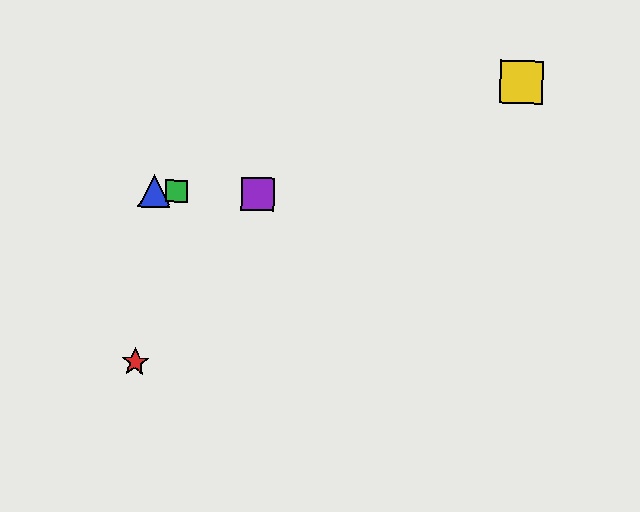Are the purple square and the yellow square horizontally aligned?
No, the purple square is at y≈194 and the yellow square is at y≈83.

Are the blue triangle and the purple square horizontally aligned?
Yes, both are at y≈191.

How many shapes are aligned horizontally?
3 shapes (the blue triangle, the green square, the purple square) are aligned horizontally.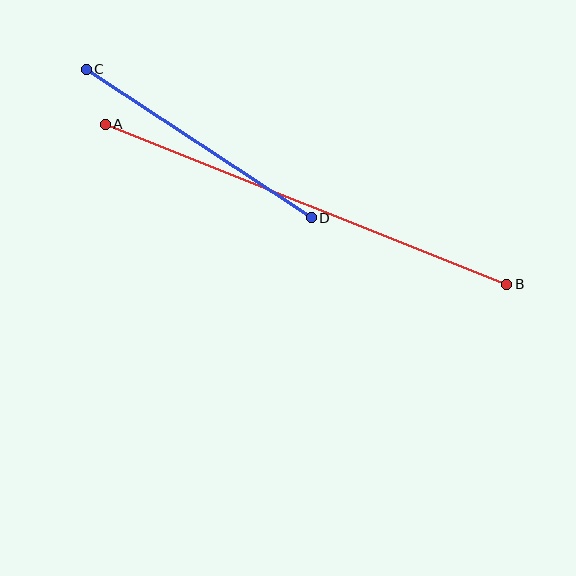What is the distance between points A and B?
The distance is approximately 432 pixels.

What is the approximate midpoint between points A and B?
The midpoint is at approximately (306, 204) pixels.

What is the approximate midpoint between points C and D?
The midpoint is at approximately (199, 144) pixels.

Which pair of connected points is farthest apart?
Points A and B are farthest apart.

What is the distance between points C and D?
The distance is approximately 269 pixels.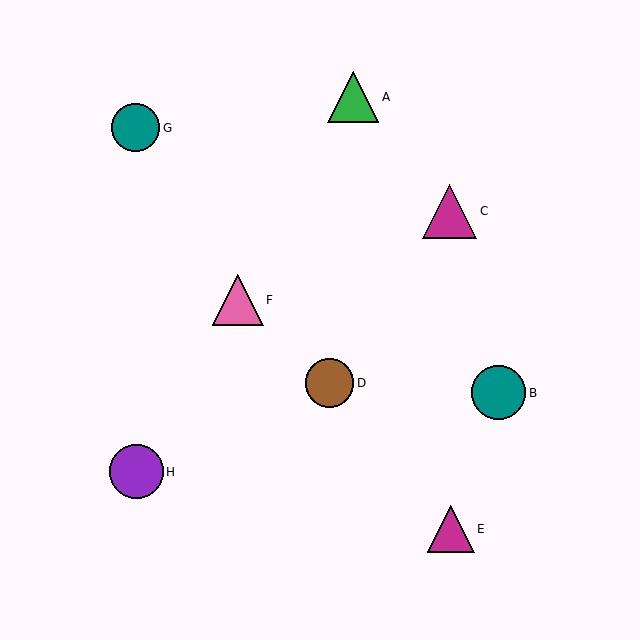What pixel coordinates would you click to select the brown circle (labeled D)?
Click at (329, 383) to select the brown circle D.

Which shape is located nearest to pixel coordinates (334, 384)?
The brown circle (labeled D) at (329, 383) is nearest to that location.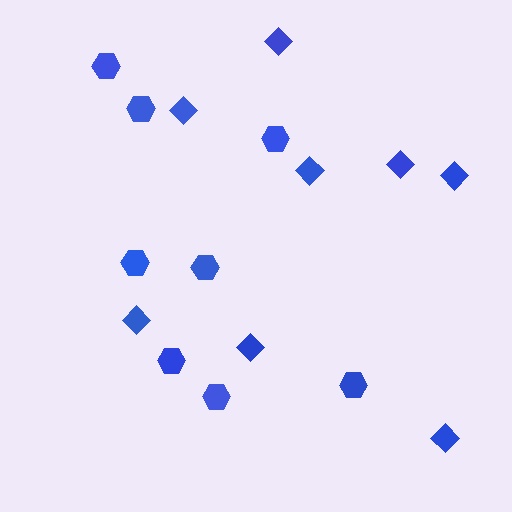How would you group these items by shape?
There are 2 groups: one group of hexagons (8) and one group of diamonds (8).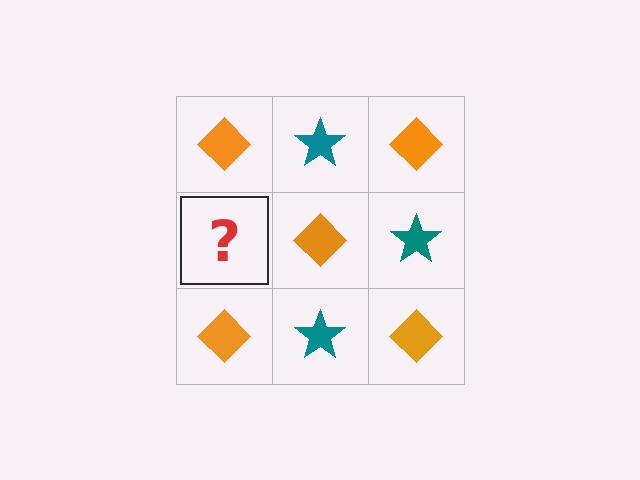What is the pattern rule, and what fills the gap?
The rule is that it alternates orange diamond and teal star in a checkerboard pattern. The gap should be filled with a teal star.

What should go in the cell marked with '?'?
The missing cell should contain a teal star.